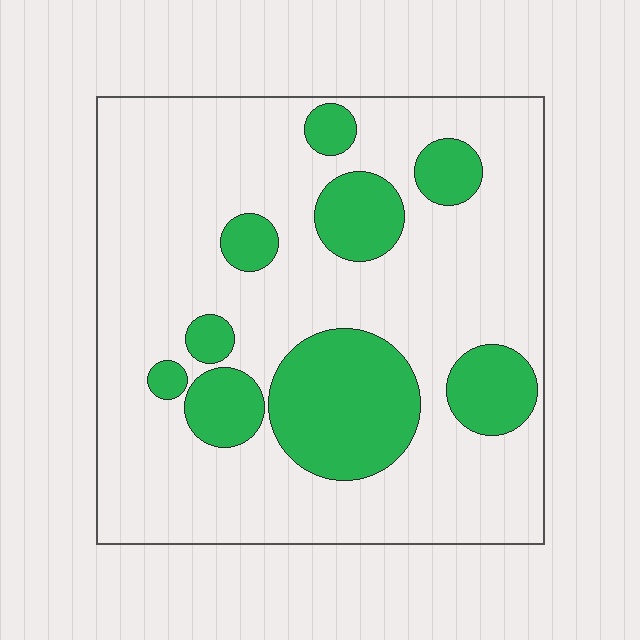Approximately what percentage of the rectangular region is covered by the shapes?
Approximately 25%.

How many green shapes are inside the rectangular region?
9.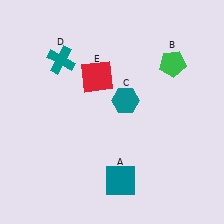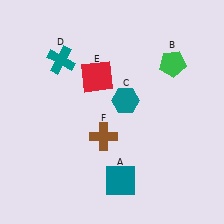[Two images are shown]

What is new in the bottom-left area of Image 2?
A brown cross (F) was added in the bottom-left area of Image 2.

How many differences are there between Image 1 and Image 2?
There is 1 difference between the two images.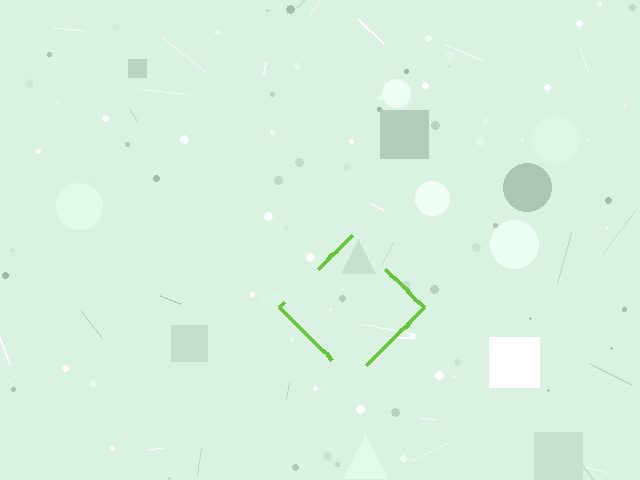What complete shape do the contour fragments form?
The contour fragments form a diamond.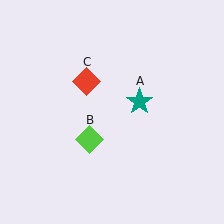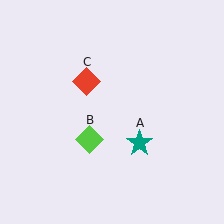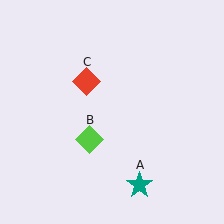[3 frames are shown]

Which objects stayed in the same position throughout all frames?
Lime diamond (object B) and red diamond (object C) remained stationary.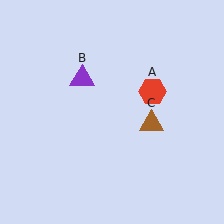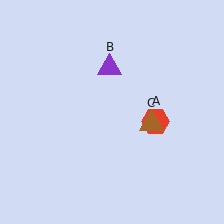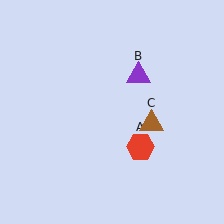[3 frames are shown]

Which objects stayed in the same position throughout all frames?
Brown triangle (object C) remained stationary.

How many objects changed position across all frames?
2 objects changed position: red hexagon (object A), purple triangle (object B).